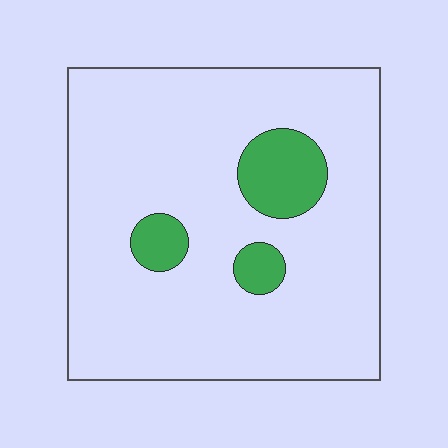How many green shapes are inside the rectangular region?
3.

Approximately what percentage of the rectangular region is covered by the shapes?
Approximately 10%.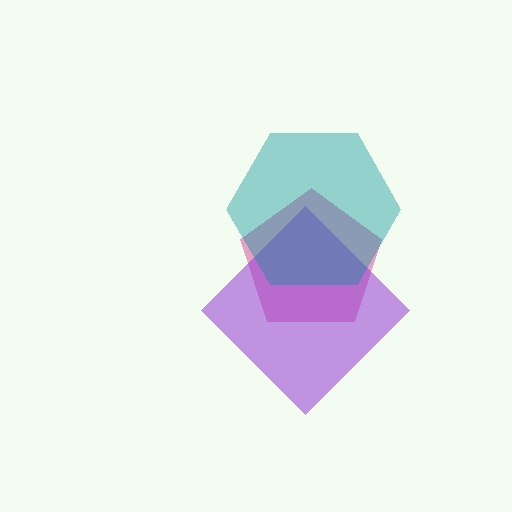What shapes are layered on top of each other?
The layered shapes are: a magenta pentagon, a purple diamond, a teal hexagon.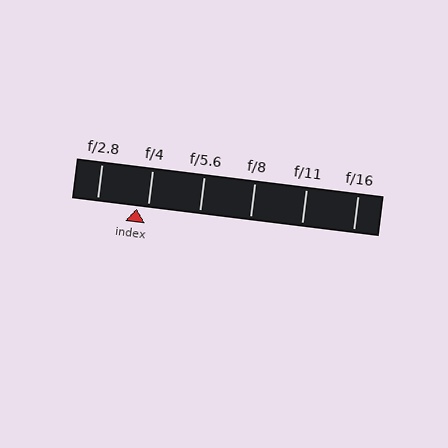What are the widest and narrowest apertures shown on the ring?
The widest aperture shown is f/2.8 and the narrowest is f/16.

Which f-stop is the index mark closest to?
The index mark is closest to f/4.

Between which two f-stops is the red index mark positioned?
The index mark is between f/2.8 and f/4.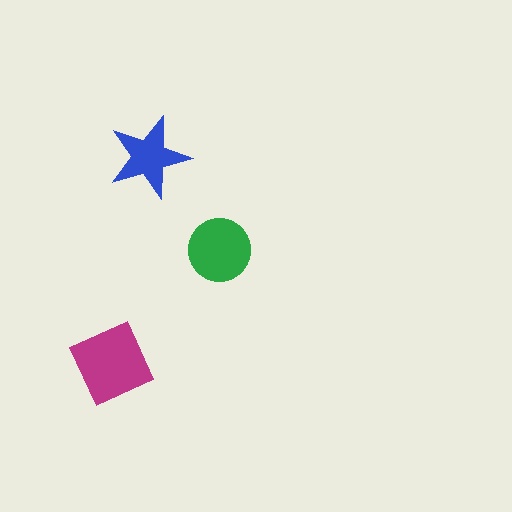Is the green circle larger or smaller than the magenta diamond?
Smaller.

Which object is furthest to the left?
The magenta diamond is leftmost.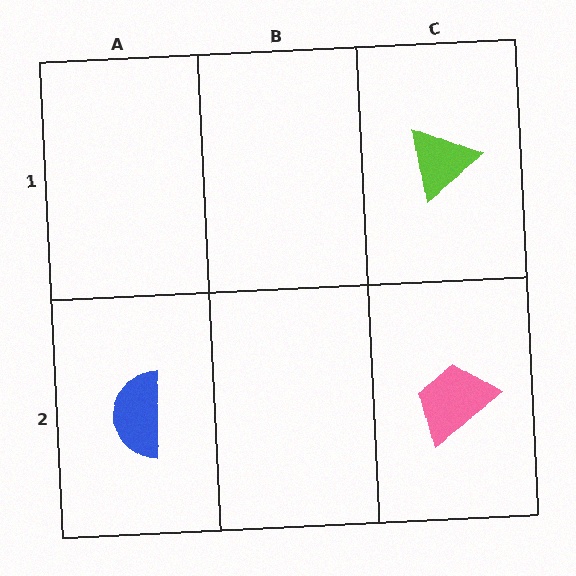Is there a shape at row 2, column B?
No, that cell is empty.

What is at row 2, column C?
A pink trapezoid.